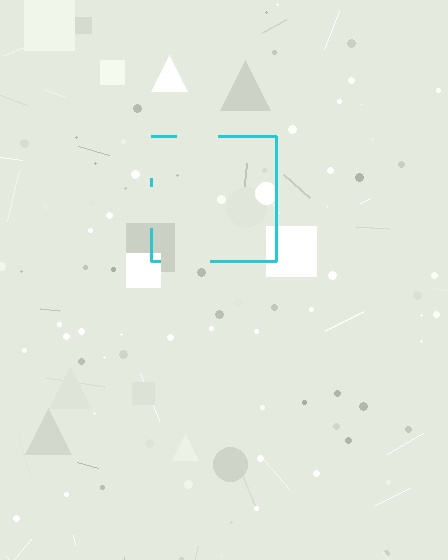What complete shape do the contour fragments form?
The contour fragments form a square.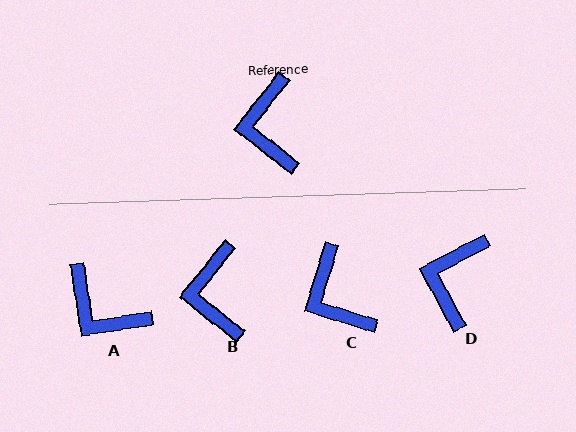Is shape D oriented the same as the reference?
No, it is off by about 24 degrees.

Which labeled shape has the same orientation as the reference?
B.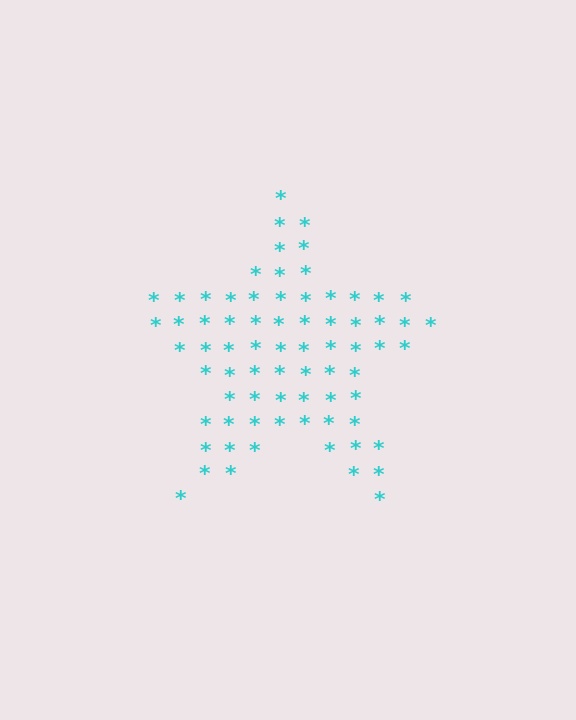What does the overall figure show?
The overall figure shows a star.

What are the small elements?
The small elements are asterisks.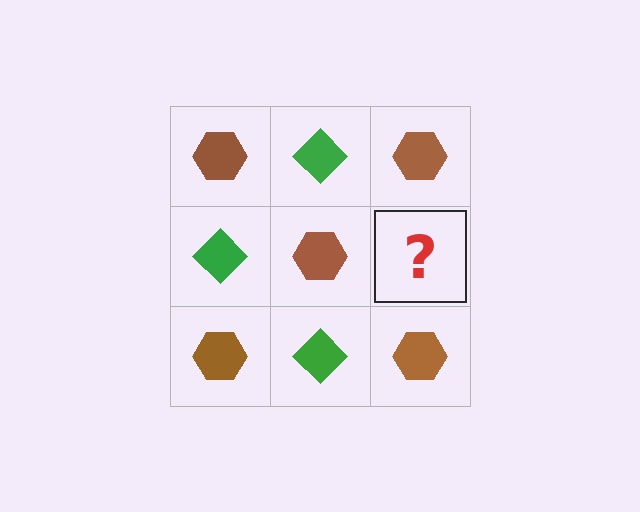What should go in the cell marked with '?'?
The missing cell should contain a green diamond.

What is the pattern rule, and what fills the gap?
The rule is that it alternates brown hexagon and green diamond in a checkerboard pattern. The gap should be filled with a green diamond.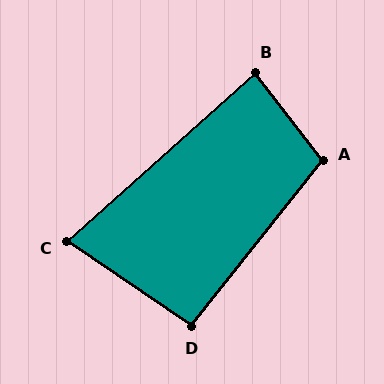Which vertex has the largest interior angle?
A, at approximately 104 degrees.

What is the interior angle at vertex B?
Approximately 86 degrees (approximately right).